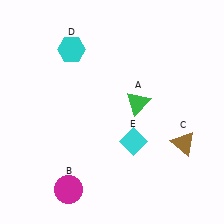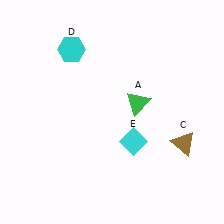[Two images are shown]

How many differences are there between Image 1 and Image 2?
There is 1 difference between the two images.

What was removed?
The magenta circle (B) was removed in Image 2.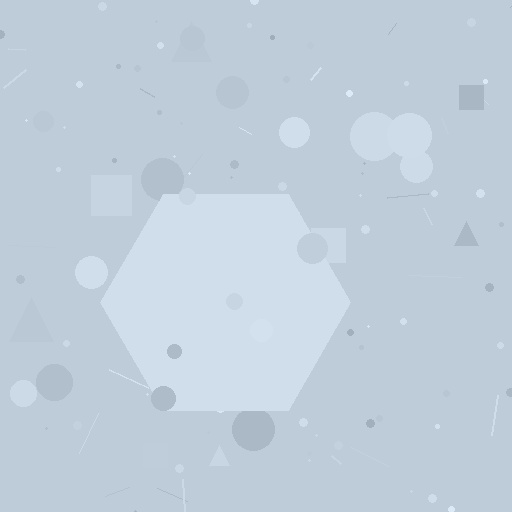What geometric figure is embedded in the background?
A hexagon is embedded in the background.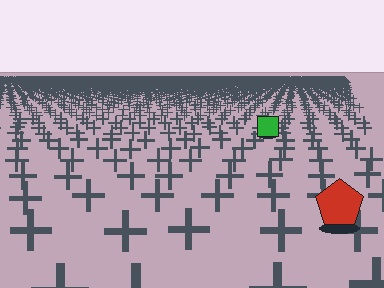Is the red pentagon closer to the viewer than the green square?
Yes. The red pentagon is closer — you can tell from the texture gradient: the ground texture is coarser near it.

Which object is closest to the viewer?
The red pentagon is closest. The texture marks near it are larger and more spread out.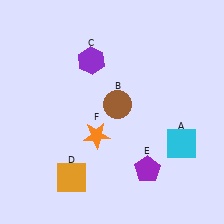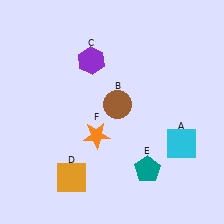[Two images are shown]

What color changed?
The pentagon (E) changed from purple in Image 1 to teal in Image 2.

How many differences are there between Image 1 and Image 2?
There is 1 difference between the two images.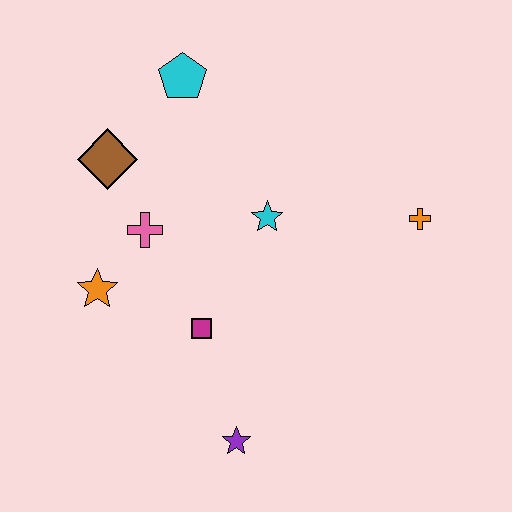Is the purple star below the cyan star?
Yes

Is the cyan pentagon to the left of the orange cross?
Yes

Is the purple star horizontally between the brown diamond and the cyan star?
Yes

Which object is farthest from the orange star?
The orange cross is farthest from the orange star.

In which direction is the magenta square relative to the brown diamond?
The magenta square is below the brown diamond.